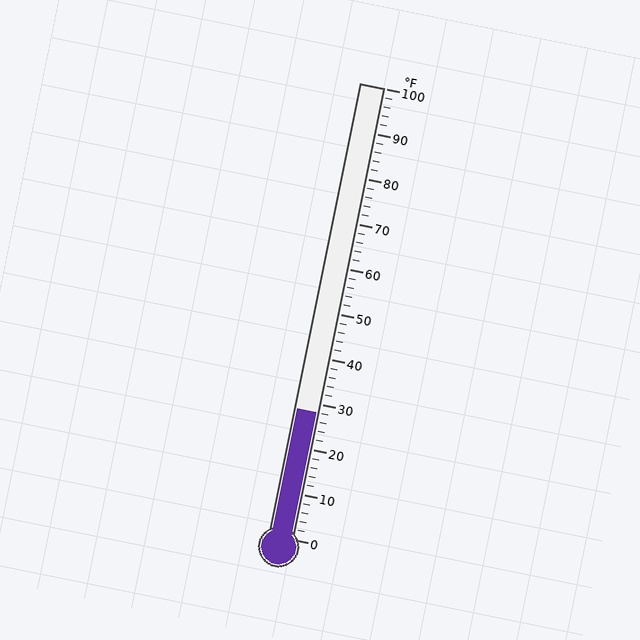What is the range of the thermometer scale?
The thermometer scale ranges from 0°F to 100°F.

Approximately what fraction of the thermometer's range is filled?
The thermometer is filled to approximately 30% of its range.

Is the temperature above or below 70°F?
The temperature is below 70°F.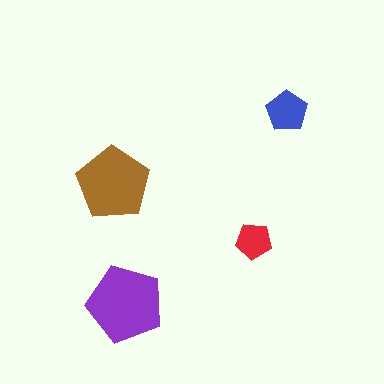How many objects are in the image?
There are 4 objects in the image.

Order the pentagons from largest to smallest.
the purple one, the brown one, the blue one, the red one.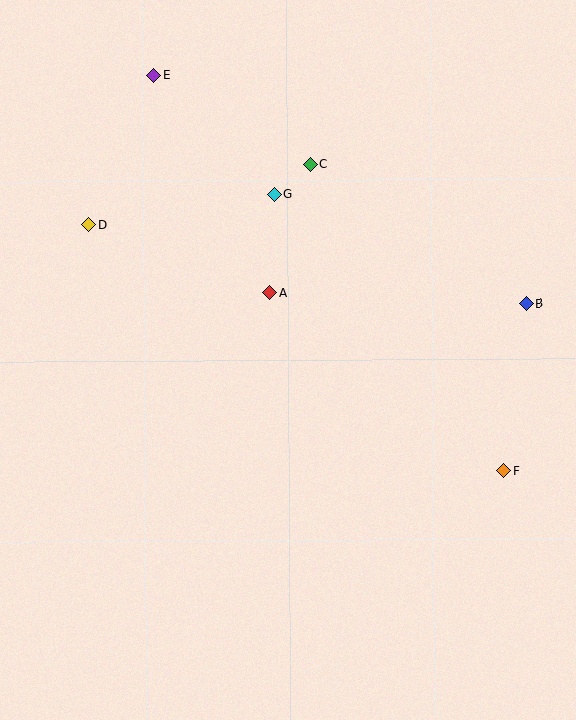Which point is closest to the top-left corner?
Point E is closest to the top-left corner.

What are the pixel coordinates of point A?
Point A is at (269, 293).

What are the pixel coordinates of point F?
Point F is at (504, 471).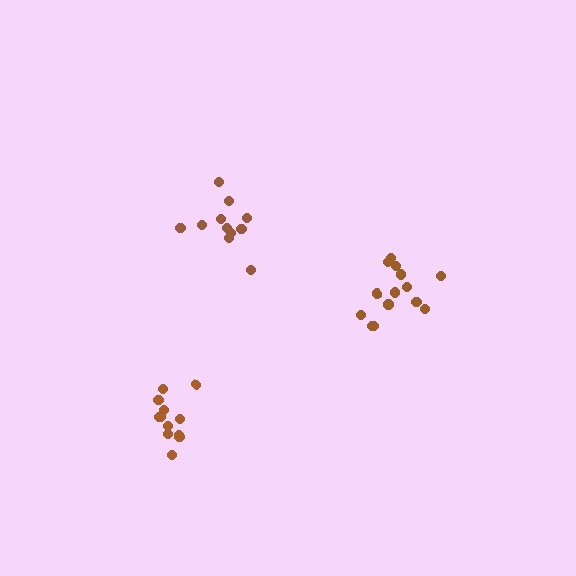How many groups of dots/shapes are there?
There are 3 groups.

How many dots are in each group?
Group 1: 12 dots, Group 2: 14 dots, Group 3: 11 dots (37 total).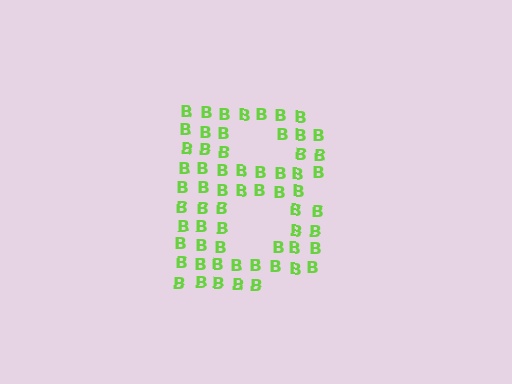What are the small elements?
The small elements are letter B's.